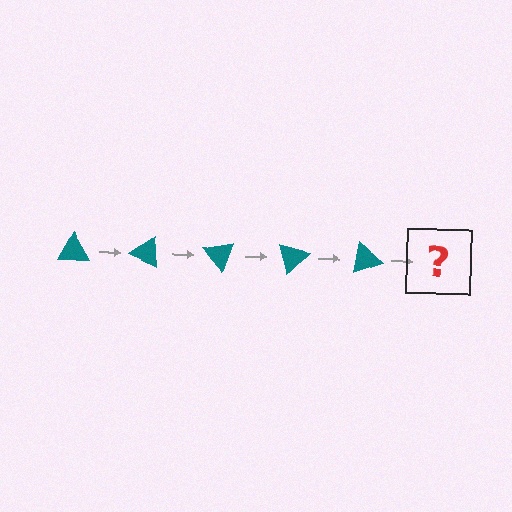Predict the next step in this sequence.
The next step is a teal triangle rotated 125 degrees.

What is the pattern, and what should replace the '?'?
The pattern is that the triangle rotates 25 degrees each step. The '?' should be a teal triangle rotated 125 degrees.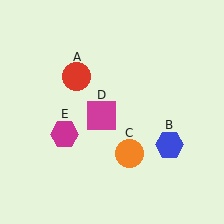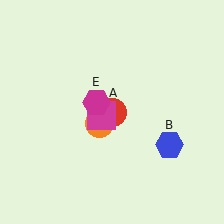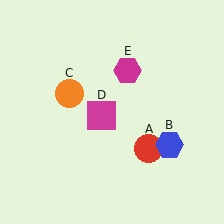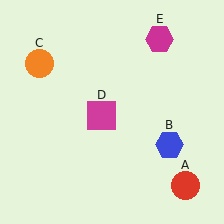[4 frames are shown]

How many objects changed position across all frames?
3 objects changed position: red circle (object A), orange circle (object C), magenta hexagon (object E).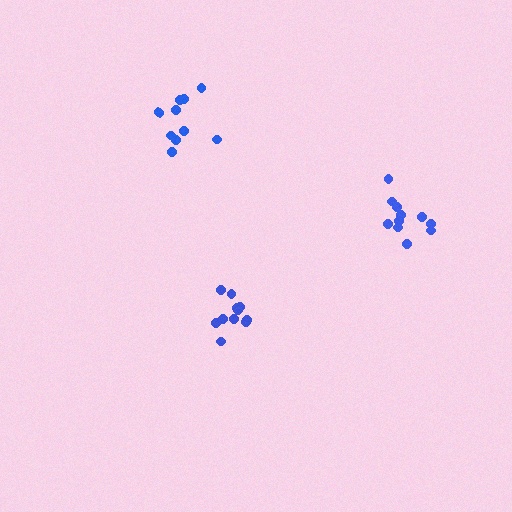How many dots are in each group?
Group 1: 11 dots, Group 2: 11 dots, Group 3: 10 dots (32 total).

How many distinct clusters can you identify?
There are 3 distinct clusters.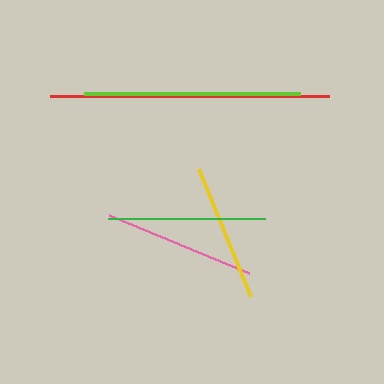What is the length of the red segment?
The red segment is approximately 278 pixels long.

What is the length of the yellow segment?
The yellow segment is approximately 138 pixels long.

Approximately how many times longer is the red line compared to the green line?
The red line is approximately 1.8 times the length of the green line.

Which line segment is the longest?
The red line is the longest at approximately 278 pixels.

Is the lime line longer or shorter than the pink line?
The lime line is longer than the pink line.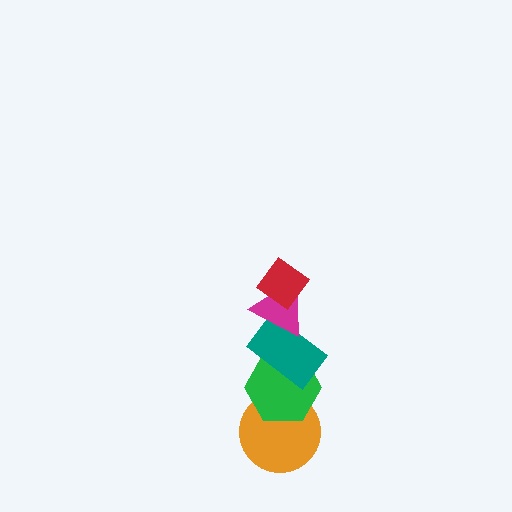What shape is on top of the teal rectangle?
The magenta triangle is on top of the teal rectangle.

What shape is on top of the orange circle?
The green hexagon is on top of the orange circle.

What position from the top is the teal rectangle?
The teal rectangle is 3rd from the top.